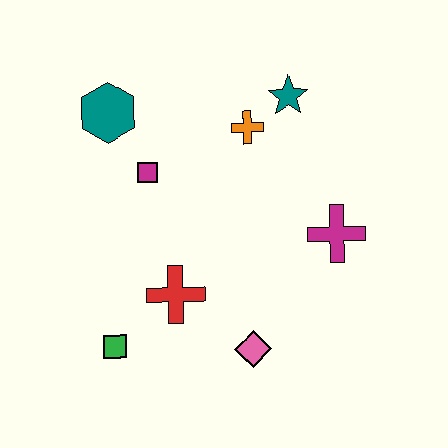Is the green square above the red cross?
No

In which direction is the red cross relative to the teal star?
The red cross is below the teal star.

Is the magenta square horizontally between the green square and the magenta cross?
Yes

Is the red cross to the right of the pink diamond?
No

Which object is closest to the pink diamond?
The red cross is closest to the pink diamond.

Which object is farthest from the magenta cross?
The teal hexagon is farthest from the magenta cross.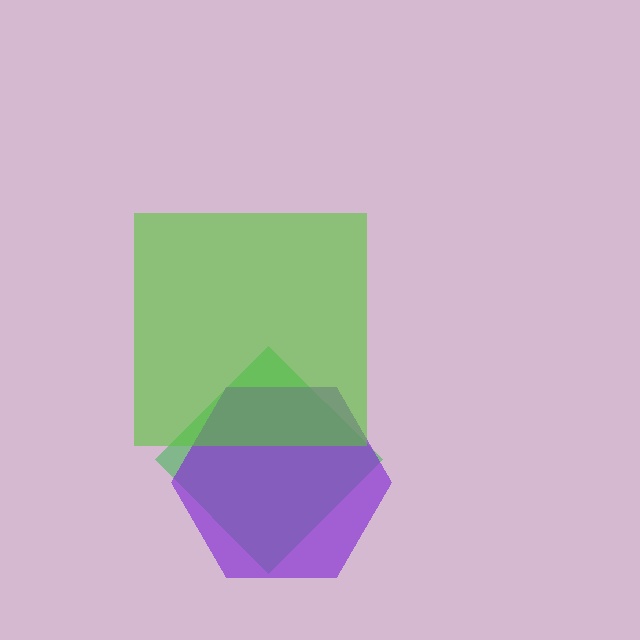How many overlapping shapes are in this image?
There are 3 overlapping shapes in the image.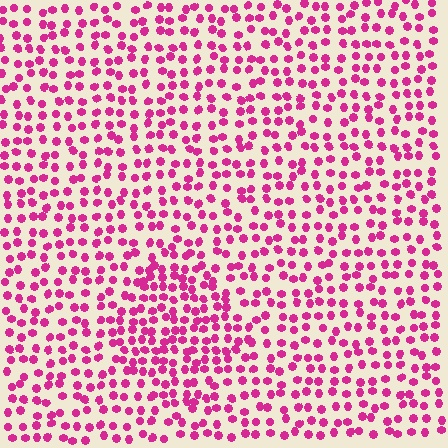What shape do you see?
I see a diamond.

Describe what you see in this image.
The image contains small magenta elements arranged at two different densities. A diamond-shaped region is visible where the elements are more densely packed than the surrounding area.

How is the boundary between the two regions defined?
The boundary is defined by a change in element density (approximately 1.5x ratio). All elements are the same color, size, and shape.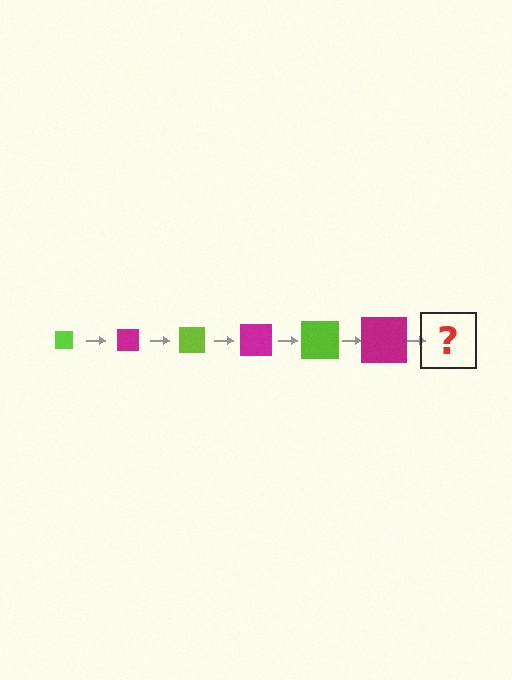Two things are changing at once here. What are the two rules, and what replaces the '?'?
The two rules are that the square grows larger each step and the color cycles through lime and magenta. The '?' should be a lime square, larger than the previous one.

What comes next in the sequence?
The next element should be a lime square, larger than the previous one.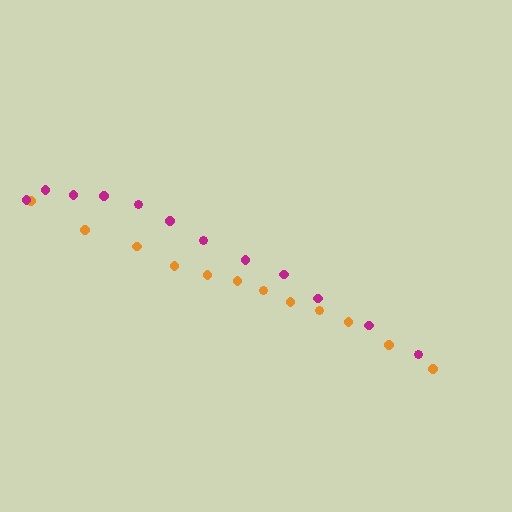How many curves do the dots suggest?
There are 2 distinct paths.